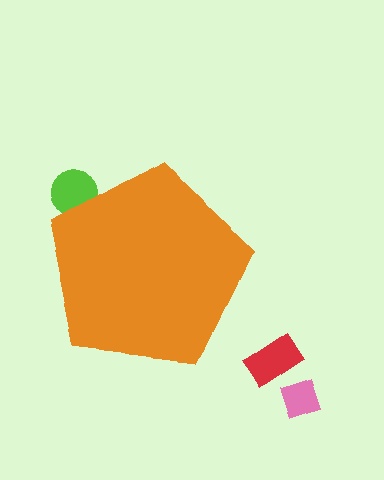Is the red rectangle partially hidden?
No, the red rectangle is fully visible.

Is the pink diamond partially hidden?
No, the pink diamond is fully visible.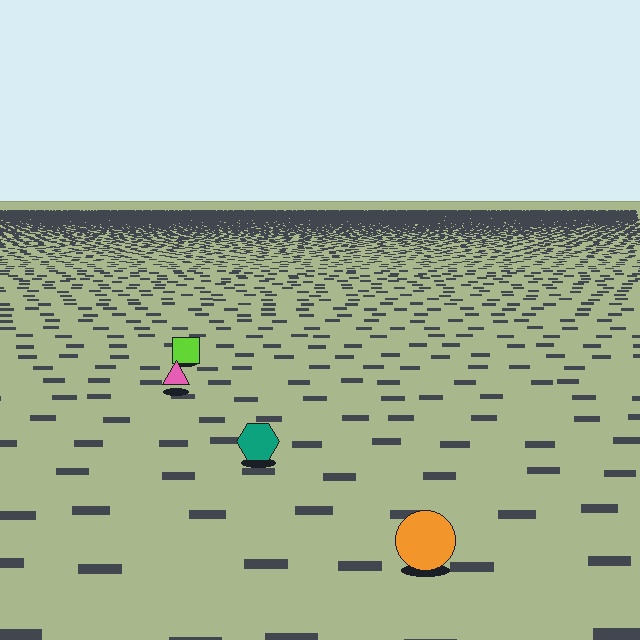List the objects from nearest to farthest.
From nearest to farthest: the orange circle, the teal hexagon, the pink triangle, the lime square.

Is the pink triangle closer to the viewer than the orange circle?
No. The orange circle is closer — you can tell from the texture gradient: the ground texture is coarser near it.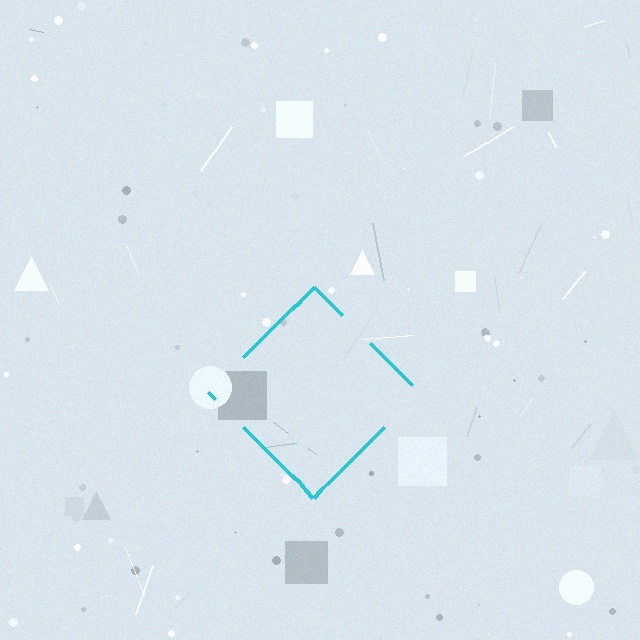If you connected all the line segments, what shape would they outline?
They would outline a diamond.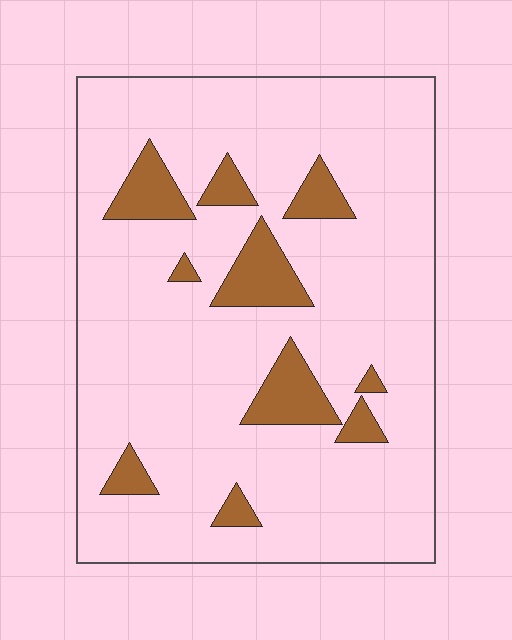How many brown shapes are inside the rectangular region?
10.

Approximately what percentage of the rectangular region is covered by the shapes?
Approximately 15%.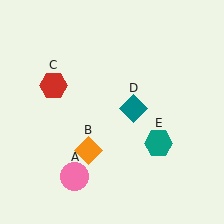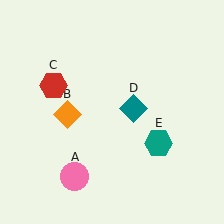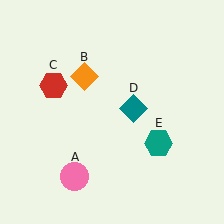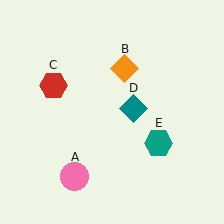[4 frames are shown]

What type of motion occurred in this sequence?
The orange diamond (object B) rotated clockwise around the center of the scene.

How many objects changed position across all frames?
1 object changed position: orange diamond (object B).